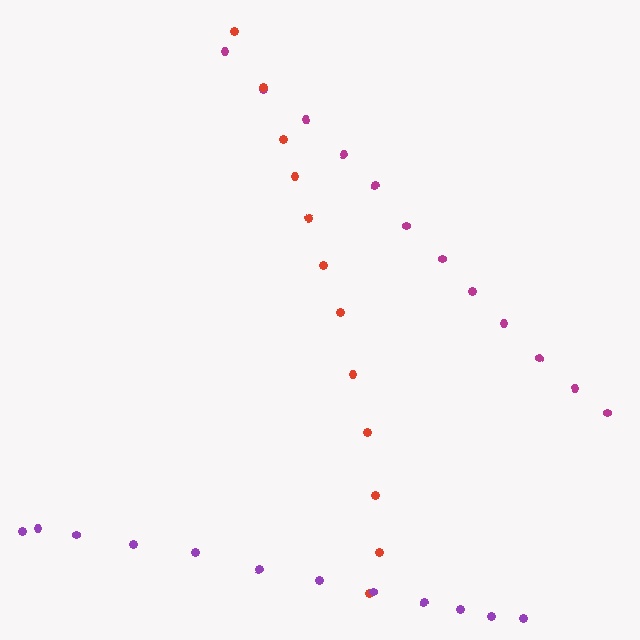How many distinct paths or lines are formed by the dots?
There are 3 distinct paths.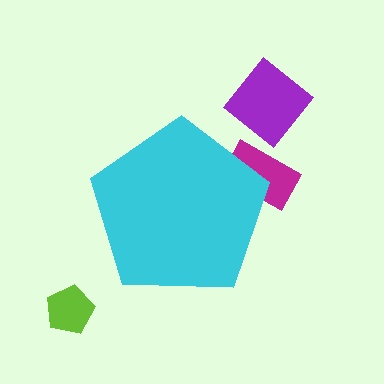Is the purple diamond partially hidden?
No, the purple diamond is fully visible.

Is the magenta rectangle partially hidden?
Yes, the magenta rectangle is partially hidden behind the cyan pentagon.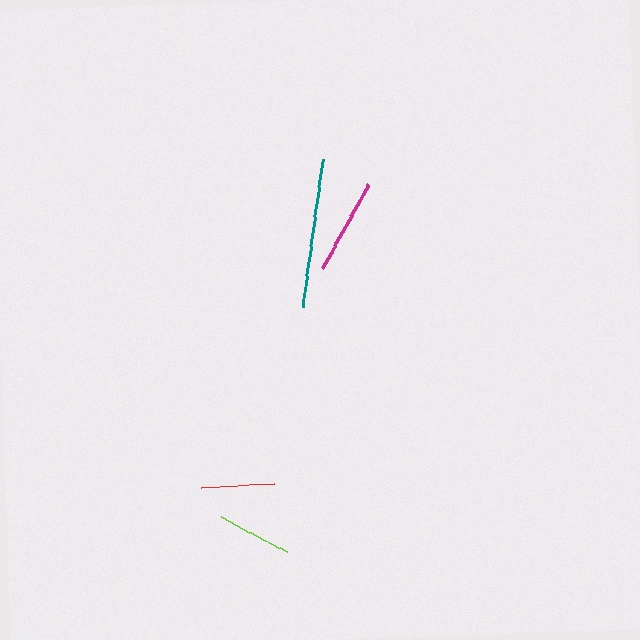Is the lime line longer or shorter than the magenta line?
The magenta line is longer than the lime line.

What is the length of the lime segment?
The lime segment is approximately 74 pixels long.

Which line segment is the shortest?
The red line is the shortest at approximately 73 pixels.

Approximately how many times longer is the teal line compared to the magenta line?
The teal line is approximately 1.6 times the length of the magenta line.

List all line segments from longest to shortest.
From longest to shortest: teal, magenta, lime, red.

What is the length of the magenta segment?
The magenta segment is approximately 96 pixels long.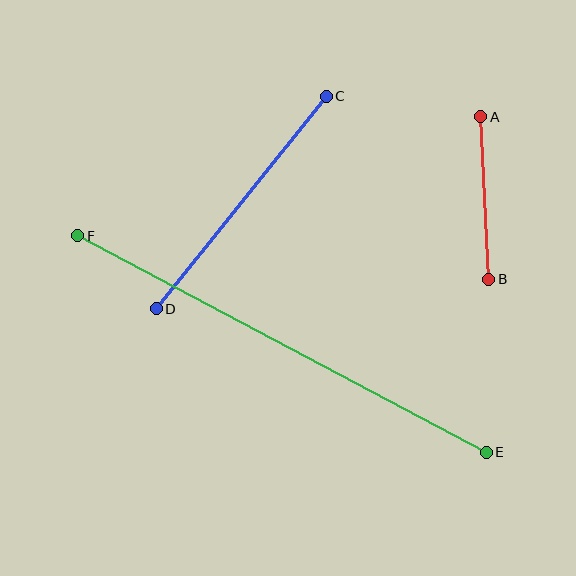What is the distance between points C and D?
The distance is approximately 272 pixels.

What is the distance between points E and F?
The distance is approximately 462 pixels.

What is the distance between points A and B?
The distance is approximately 163 pixels.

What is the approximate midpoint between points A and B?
The midpoint is at approximately (485, 198) pixels.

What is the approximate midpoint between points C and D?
The midpoint is at approximately (241, 202) pixels.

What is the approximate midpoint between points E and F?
The midpoint is at approximately (282, 344) pixels.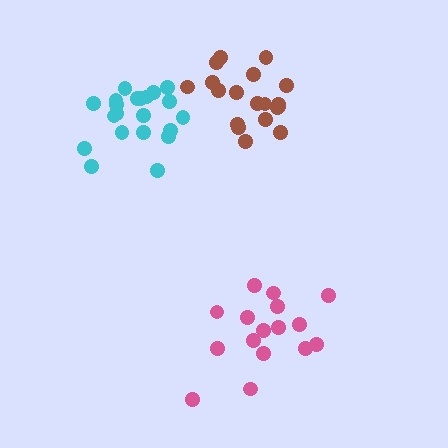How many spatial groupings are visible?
There are 3 spatial groupings.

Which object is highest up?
The brown cluster is topmost.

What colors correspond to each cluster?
The clusters are colored: brown, cyan, pink.